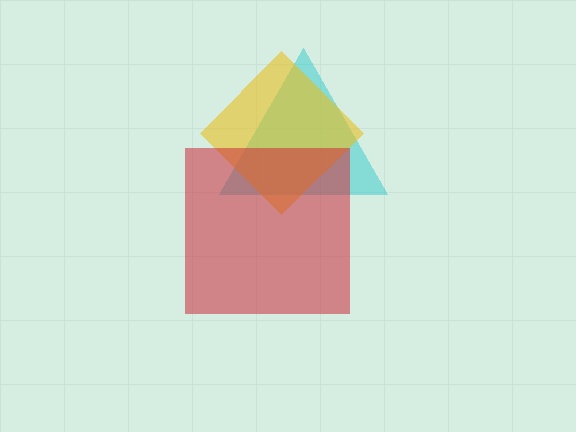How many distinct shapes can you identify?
There are 3 distinct shapes: a cyan triangle, a yellow diamond, a red square.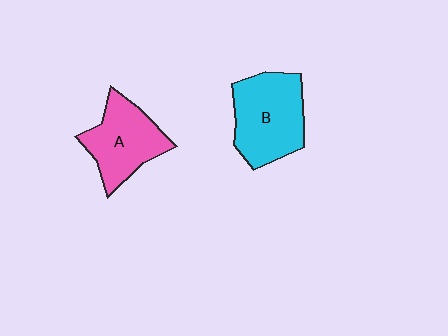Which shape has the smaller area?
Shape A (pink).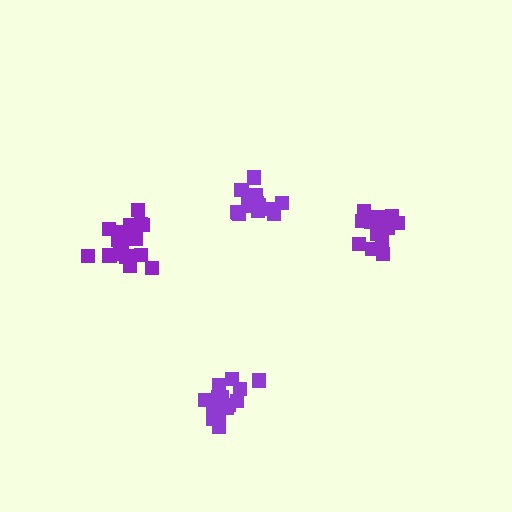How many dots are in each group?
Group 1: 17 dots, Group 2: 17 dots, Group 3: 17 dots, Group 4: 20 dots (71 total).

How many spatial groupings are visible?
There are 4 spatial groupings.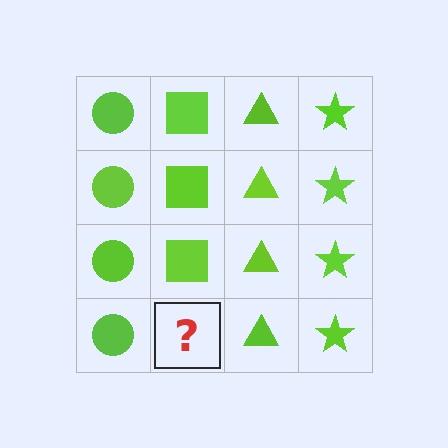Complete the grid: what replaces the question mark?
The question mark should be replaced with a lime square.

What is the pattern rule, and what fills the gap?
The rule is that each column has a consistent shape. The gap should be filled with a lime square.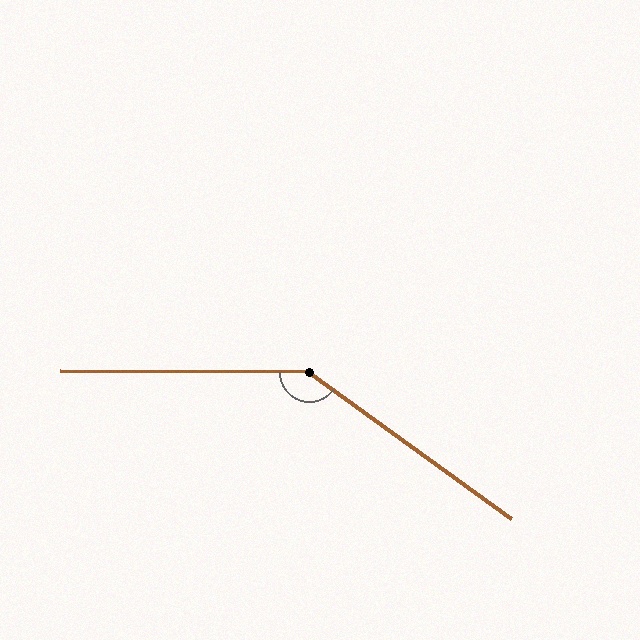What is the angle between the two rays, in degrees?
Approximately 144 degrees.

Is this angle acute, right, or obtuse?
It is obtuse.